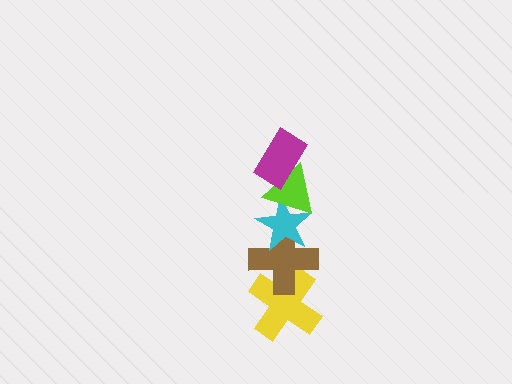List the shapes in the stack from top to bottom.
From top to bottom: the magenta rectangle, the lime triangle, the cyan star, the brown cross, the yellow cross.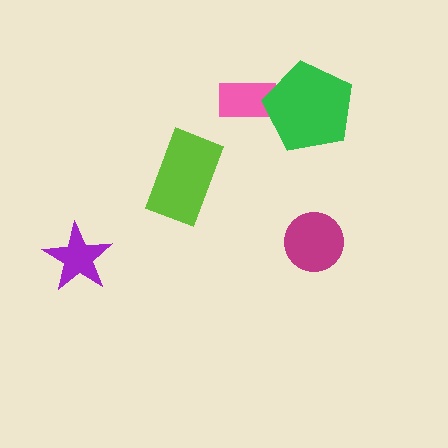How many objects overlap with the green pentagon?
1 object overlaps with the green pentagon.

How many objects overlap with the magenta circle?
0 objects overlap with the magenta circle.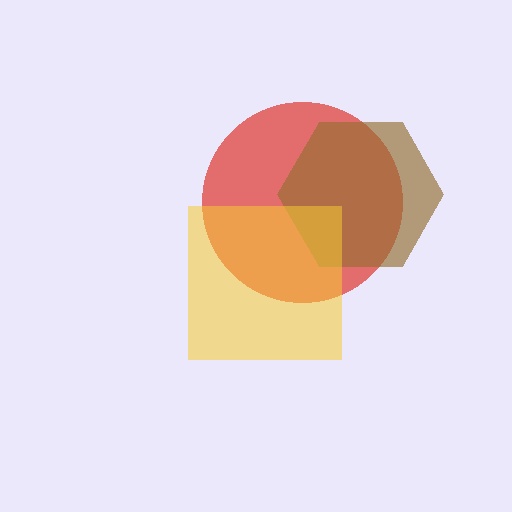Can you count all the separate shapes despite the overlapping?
Yes, there are 3 separate shapes.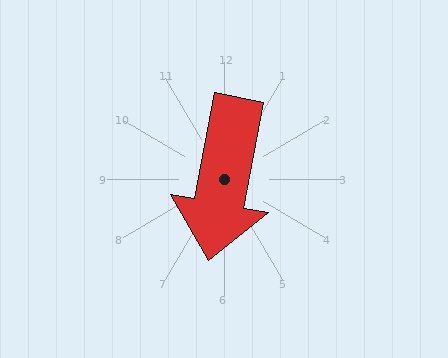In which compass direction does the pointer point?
South.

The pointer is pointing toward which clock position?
Roughly 6 o'clock.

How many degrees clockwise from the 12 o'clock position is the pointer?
Approximately 191 degrees.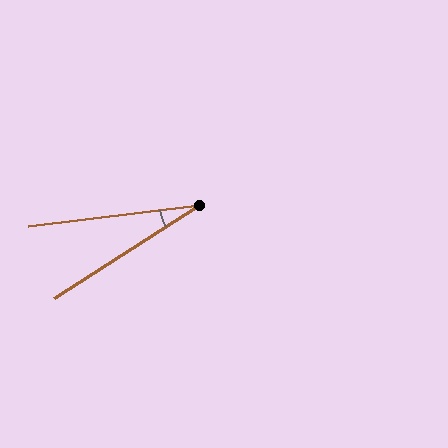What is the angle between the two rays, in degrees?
Approximately 26 degrees.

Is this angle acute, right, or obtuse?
It is acute.